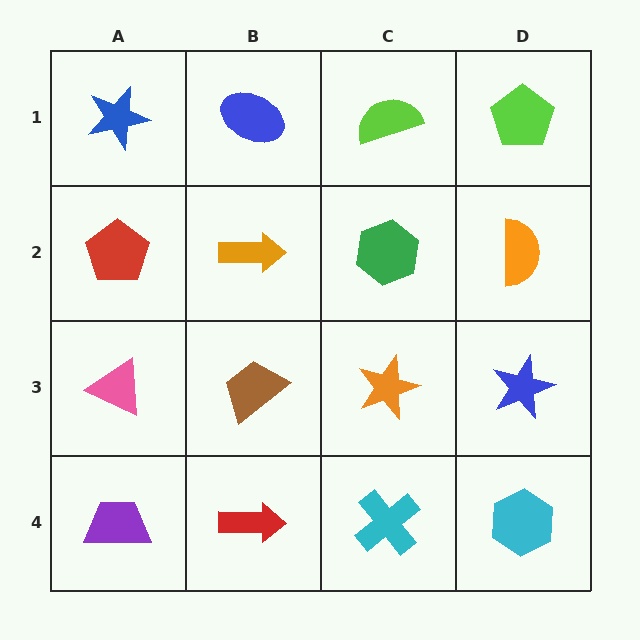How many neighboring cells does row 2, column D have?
3.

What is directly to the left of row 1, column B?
A blue star.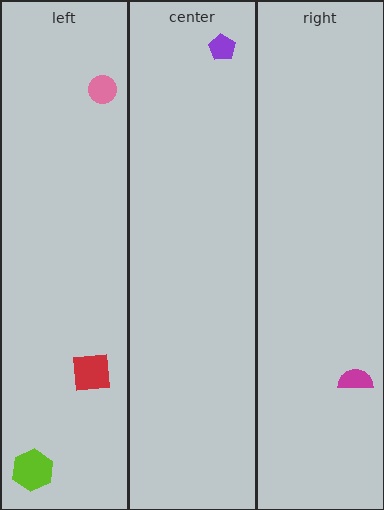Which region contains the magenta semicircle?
The right region.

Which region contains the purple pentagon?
The center region.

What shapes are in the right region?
The magenta semicircle.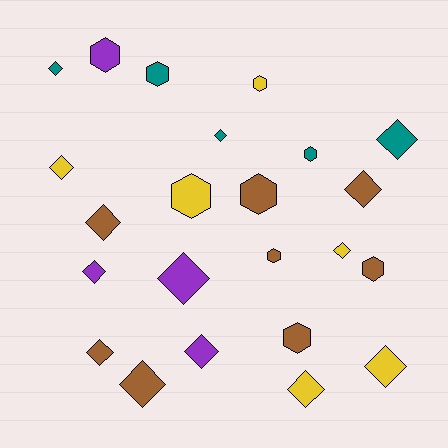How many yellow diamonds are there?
There are 4 yellow diamonds.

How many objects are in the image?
There are 23 objects.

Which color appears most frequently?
Brown, with 8 objects.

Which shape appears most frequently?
Diamond, with 14 objects.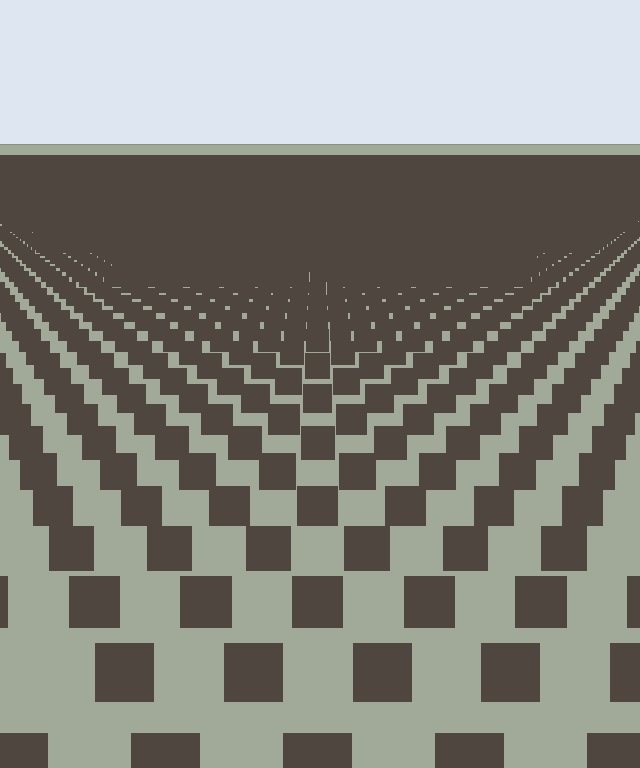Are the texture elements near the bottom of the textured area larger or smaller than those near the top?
Larger. Near the bottom, elements are closer to the viewer and appear at a bigger on-screen size.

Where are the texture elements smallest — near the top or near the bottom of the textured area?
Near the top.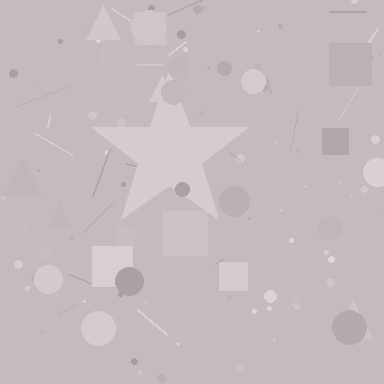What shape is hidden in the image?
A star is hidden in the image.